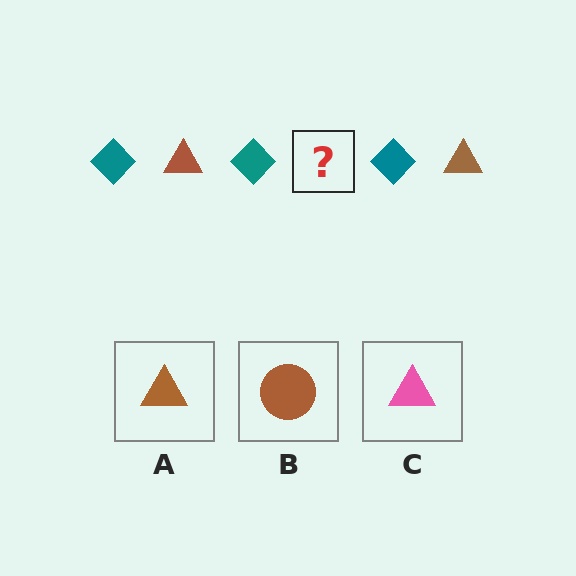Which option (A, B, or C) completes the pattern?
A.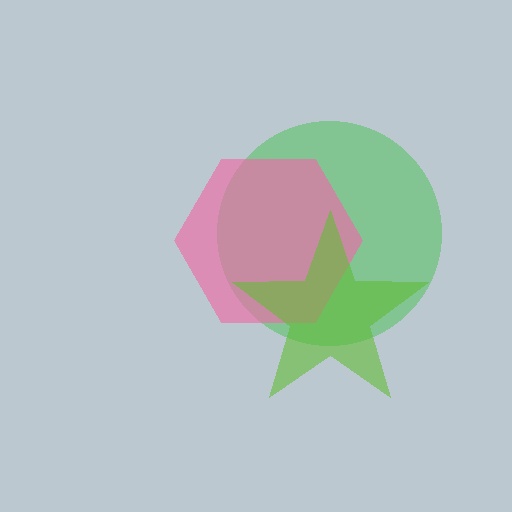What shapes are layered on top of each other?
The layered shapes are: a green circle, a pink hexagon, a lime star.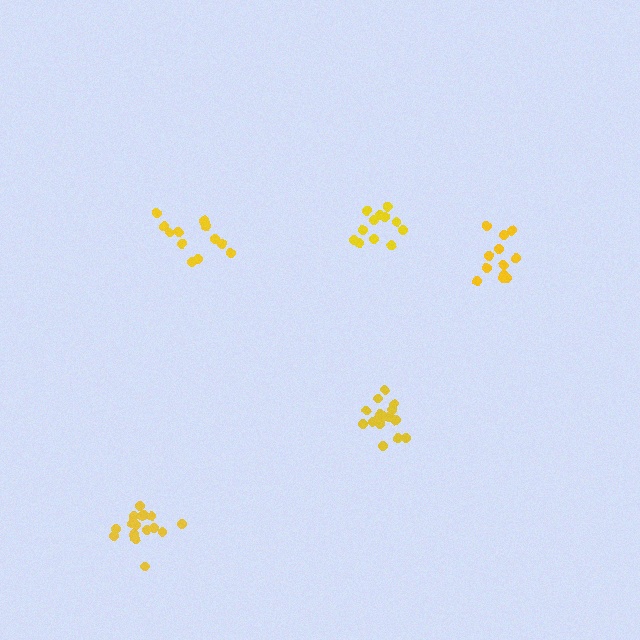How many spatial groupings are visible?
There are 5 spatial groupings.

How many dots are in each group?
Group 1: 13 dots, Group 2: 16 dots, Group 3: 16 dots, Group 4: 12 dots, Group 5: 12 dots (69 total).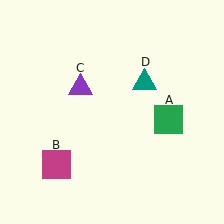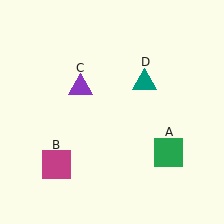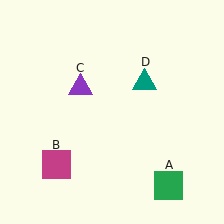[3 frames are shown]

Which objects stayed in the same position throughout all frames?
Magenta square (object B) and purple triangle (object C) and teal triangle (object D) remained stationary.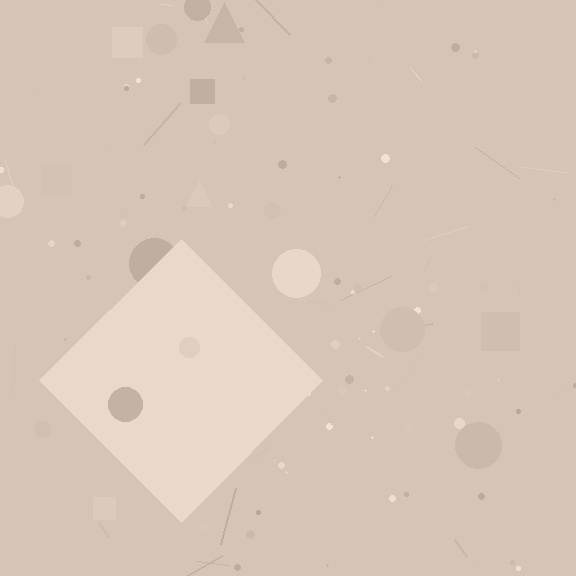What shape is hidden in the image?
A diamond is hidden in the image.